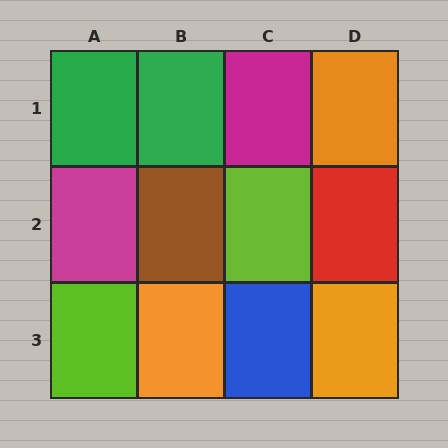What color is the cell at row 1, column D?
Orange.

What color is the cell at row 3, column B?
Orange.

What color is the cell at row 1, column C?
Magenta.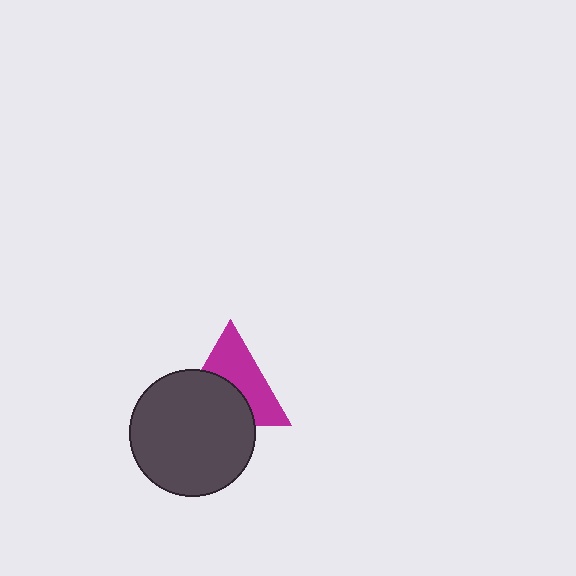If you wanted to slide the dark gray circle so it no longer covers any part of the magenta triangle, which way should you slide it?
Slide it down — that is the most direct way to separate the two shapes.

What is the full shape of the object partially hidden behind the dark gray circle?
The partially hidden object is a magenta triangle.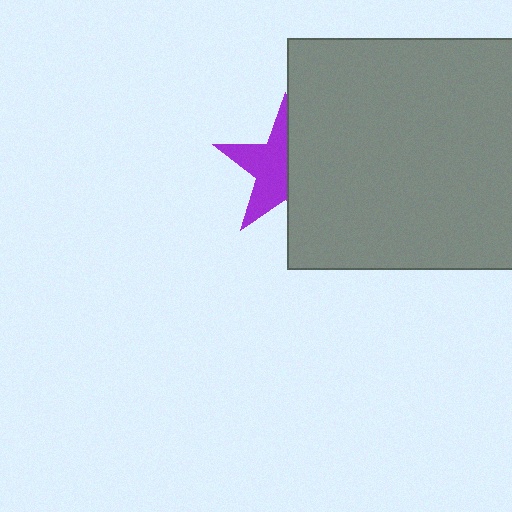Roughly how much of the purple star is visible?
About half of it is visible (roughly 53%).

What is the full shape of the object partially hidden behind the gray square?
The partially hidden object is a purple star.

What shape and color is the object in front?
The object in front is a gray square.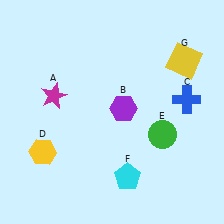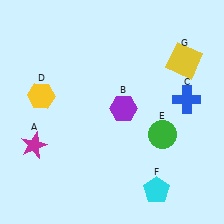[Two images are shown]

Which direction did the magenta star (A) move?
The magenta star (A) moved down.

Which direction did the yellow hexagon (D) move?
The yellow hexagon (D) moved up.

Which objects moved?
The objects that moved are: the magenta star (A), the yellow hexagon (D), the cyan pentagon (F).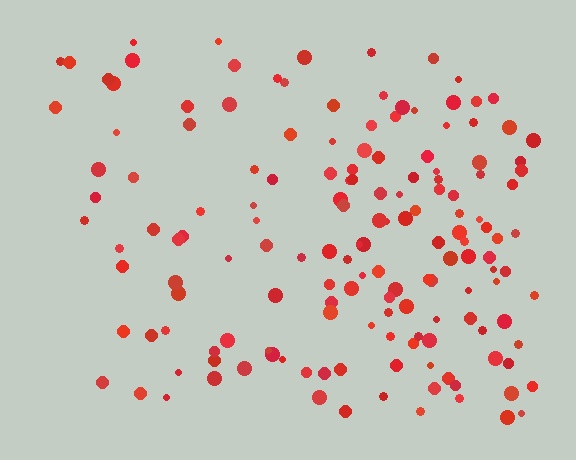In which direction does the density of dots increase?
From left to right, with the right side densest.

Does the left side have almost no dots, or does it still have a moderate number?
Still a moderate number, just noticeably fewer than the right.